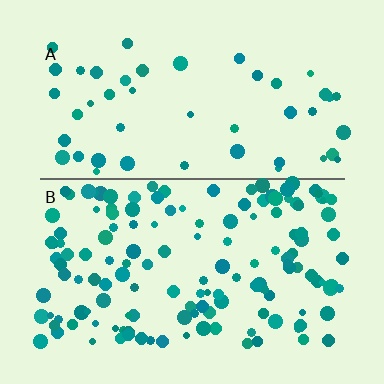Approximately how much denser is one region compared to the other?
Approximately 2.9× — region B over region A.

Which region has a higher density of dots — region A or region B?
B (the bottom).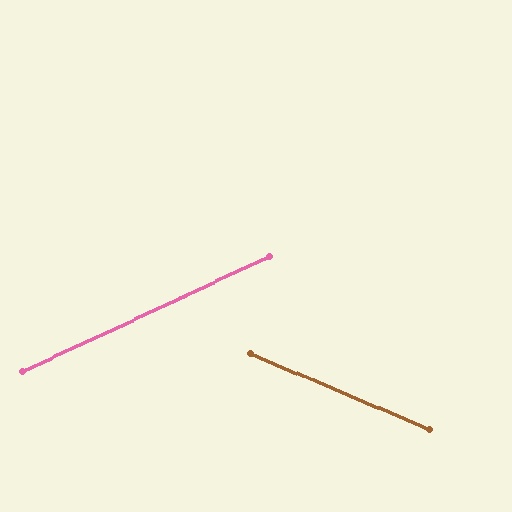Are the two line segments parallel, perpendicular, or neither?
Neither parallel nor perpendicular — they differ by about 48°.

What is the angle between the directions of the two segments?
Approximately 48 degrees.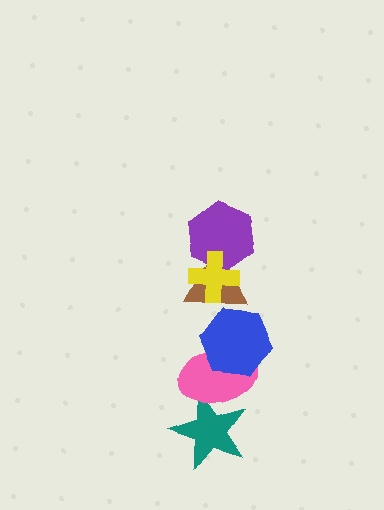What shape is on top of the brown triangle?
The purple hexagon is on top of the brown triangle.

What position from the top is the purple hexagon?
The purple hexagon is 2nd from the top.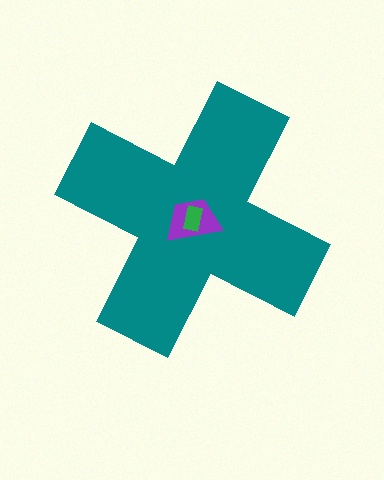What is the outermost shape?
The teal cross.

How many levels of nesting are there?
3.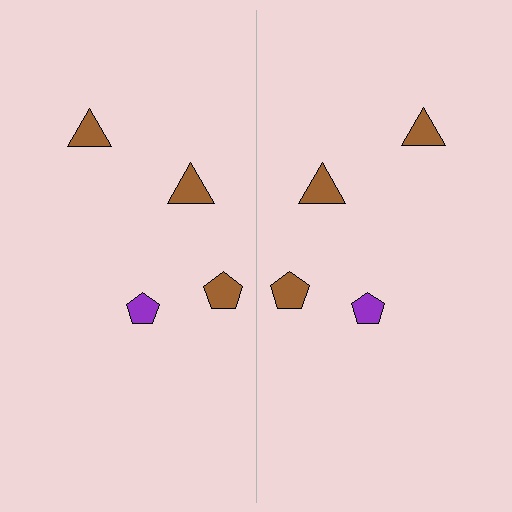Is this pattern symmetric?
Yes, this pattern has bilateral (reflection) symmetry.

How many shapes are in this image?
There are 8 shapes in this image.